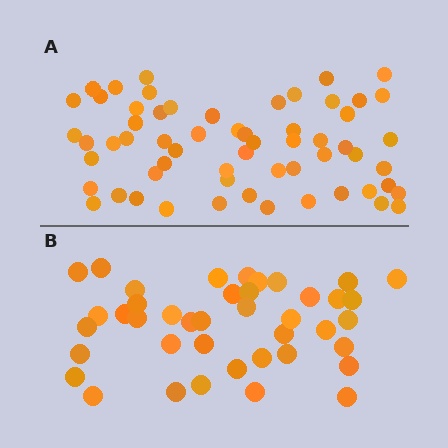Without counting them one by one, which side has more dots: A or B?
Region A (the top region) has more dots.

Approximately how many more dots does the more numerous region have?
Region A has approximately 20 more dots than region B.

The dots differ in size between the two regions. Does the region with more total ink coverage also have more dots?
No. Region B has more total ink coverage because its dots are larger, but region A actually contains more individual dots. Total area can be misleading — the number of items is what matters here.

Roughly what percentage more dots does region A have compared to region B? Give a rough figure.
About 45% more.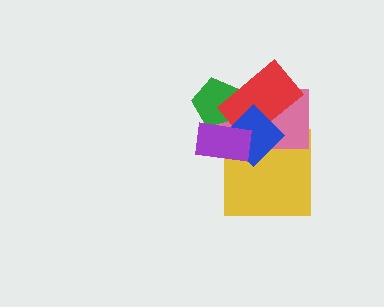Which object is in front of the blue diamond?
The purple rectangle is in front of the blue diamond.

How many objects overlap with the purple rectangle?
5 objects overlap with the purple rectangle.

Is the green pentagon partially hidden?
Yes, it is partially covered by another shape.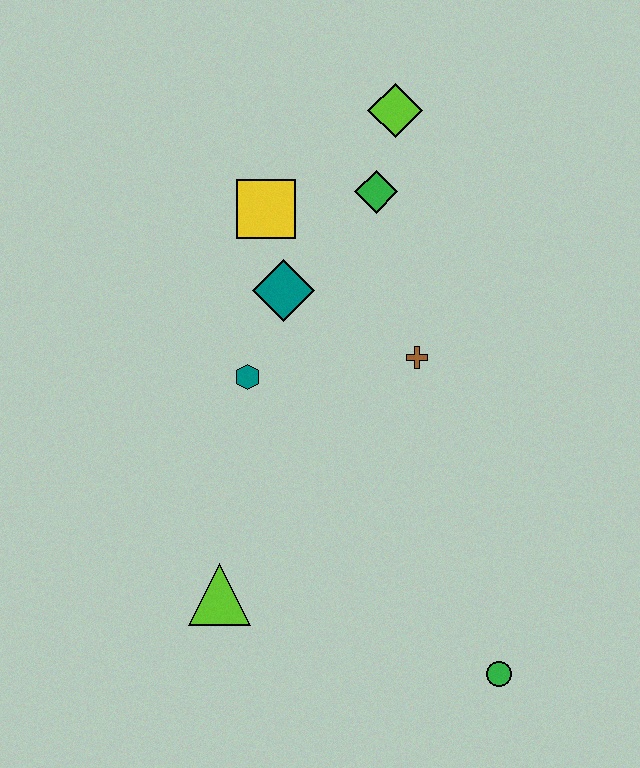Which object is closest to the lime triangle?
The teal hexagon is closest to the lime triangle.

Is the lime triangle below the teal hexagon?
Yes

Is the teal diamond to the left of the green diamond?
Yes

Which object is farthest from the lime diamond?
The green circle is farthest from the lime diamond.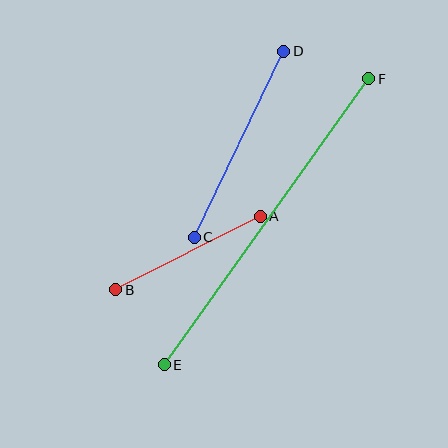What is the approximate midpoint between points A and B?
The midpoint is at approximately (188, 253) pixels.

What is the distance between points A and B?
The distance is approximately 162 pixels.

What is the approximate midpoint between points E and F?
The midpoint is at approximately (267, 222) pixels.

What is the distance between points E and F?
The distance is approximately 351 pixels.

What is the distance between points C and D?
The distance is approximately 207 pixels.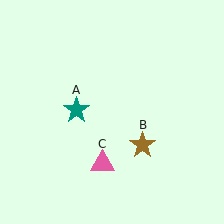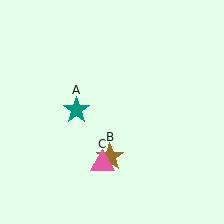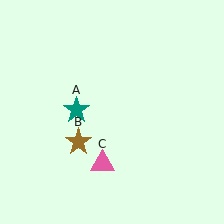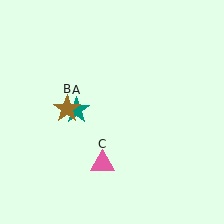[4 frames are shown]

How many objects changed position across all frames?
1 object changed position: brown star (object B).